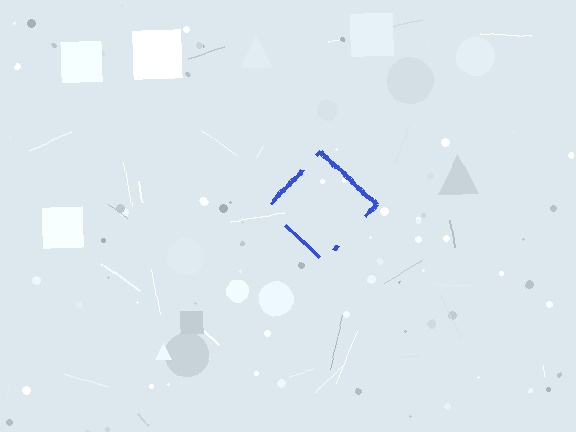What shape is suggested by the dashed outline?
The dashed outline suggests a diamond.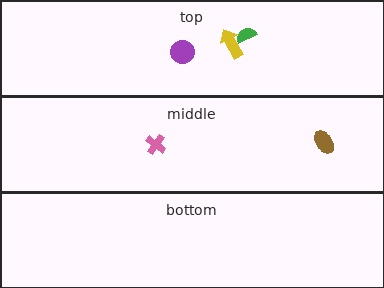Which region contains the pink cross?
The middle region.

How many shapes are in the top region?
3.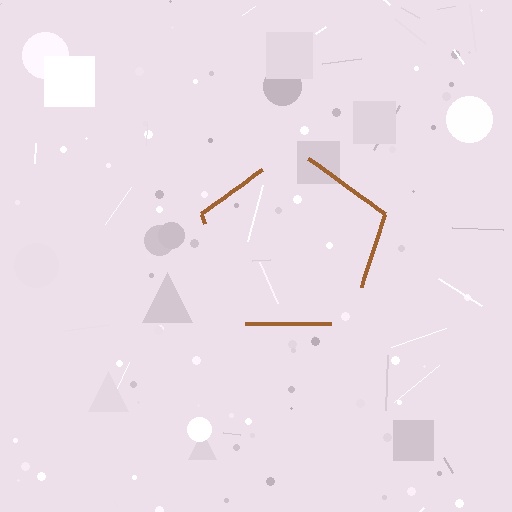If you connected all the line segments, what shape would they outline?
They would outline a pentagon.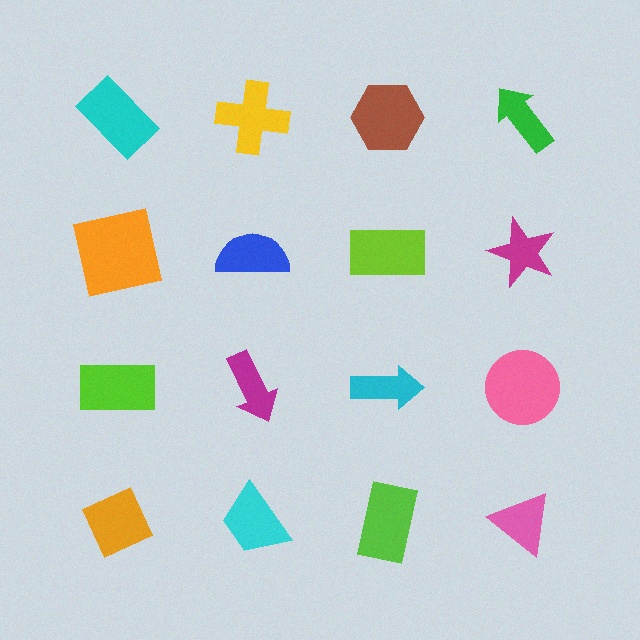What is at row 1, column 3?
A brown hexagon.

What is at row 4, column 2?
A cyan trapezoid.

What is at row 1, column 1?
A cyan rectangle.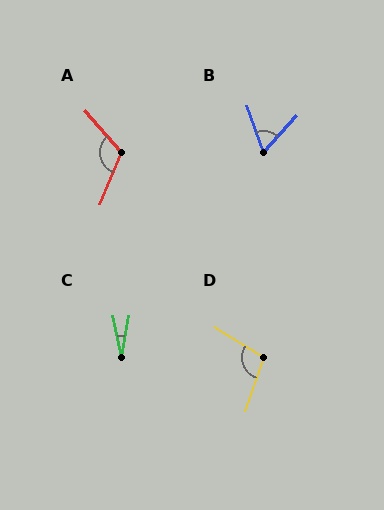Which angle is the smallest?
C, at approximately 20 degrees.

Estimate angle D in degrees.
Approximately 102 degrees.